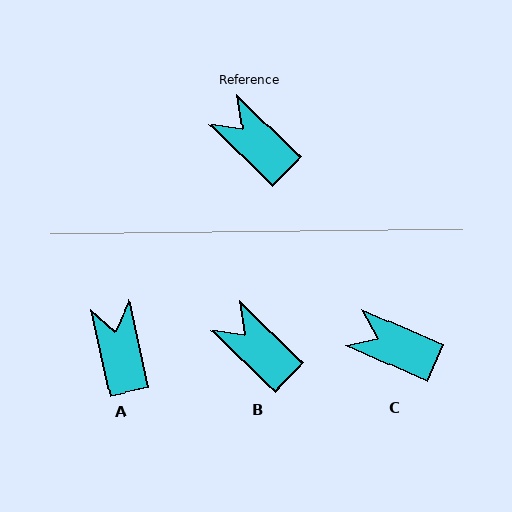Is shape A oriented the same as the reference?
No, it is off by about 33 degrees.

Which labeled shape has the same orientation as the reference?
B.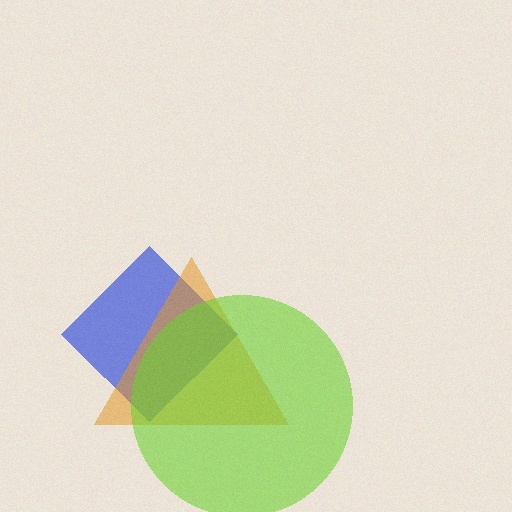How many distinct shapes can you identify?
There are 3 distinct shapes: a blue diamond, an orange triangle, a lime circle.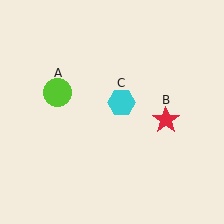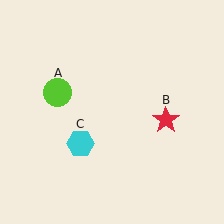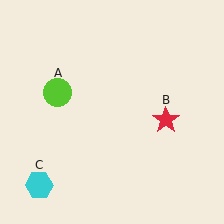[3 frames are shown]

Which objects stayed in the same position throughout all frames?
Lime circle (object A) and red star (object B) remained stationary.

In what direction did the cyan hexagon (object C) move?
The cyan hexagon (object C) moved down and to the left.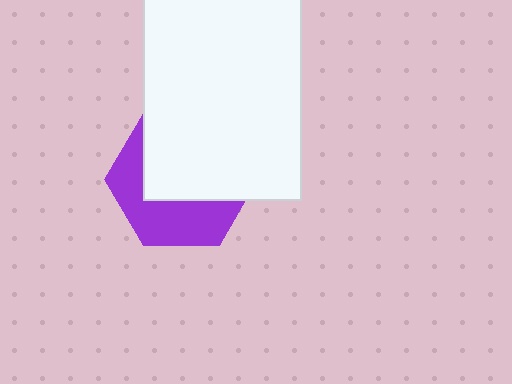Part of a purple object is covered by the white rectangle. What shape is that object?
It is a hexagon.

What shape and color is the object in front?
The object in front is a white rectangle.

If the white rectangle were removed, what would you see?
You would see the complete purple hexagon.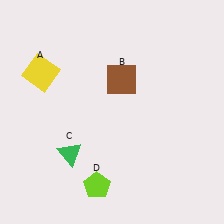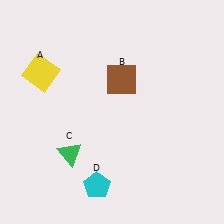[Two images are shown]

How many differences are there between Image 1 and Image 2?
There is 1 difference between the two images.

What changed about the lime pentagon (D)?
In Image 1, D is lime. In Image 2, it changed to cyan.